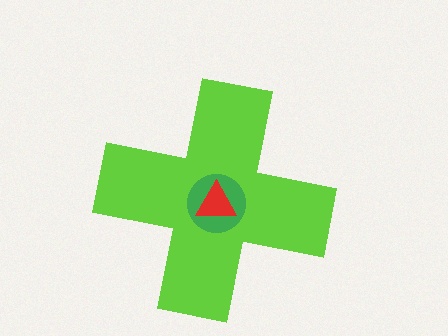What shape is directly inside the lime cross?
The green circle.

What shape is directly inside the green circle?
The red triangle.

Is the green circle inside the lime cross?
Yes.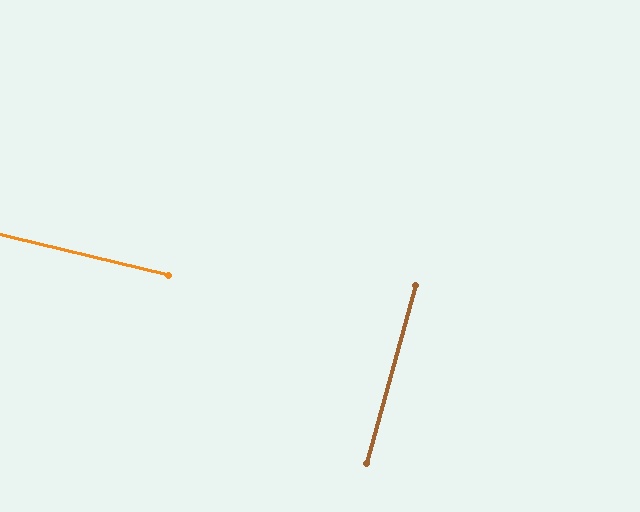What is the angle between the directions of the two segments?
Approximately 88 degrees.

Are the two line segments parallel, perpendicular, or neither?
Perpendicular — they meet at approximately 88°.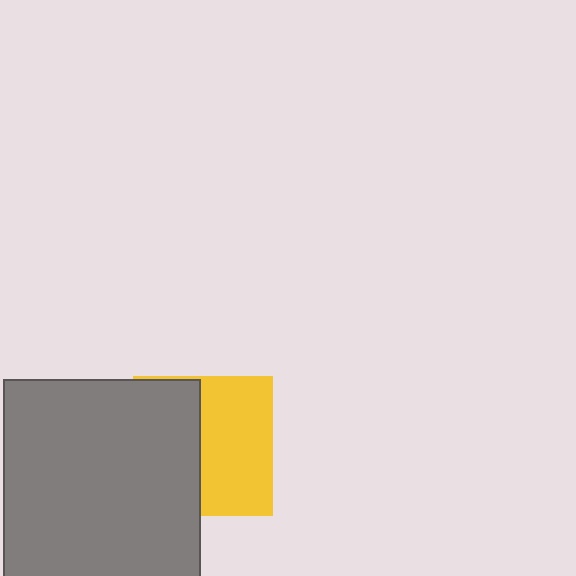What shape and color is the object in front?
The object in front is a gray square.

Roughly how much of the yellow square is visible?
About half of it is visible (roughly 53%).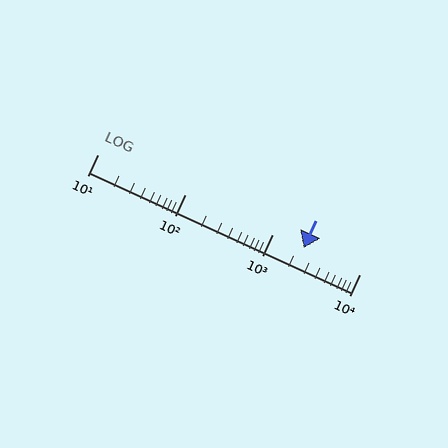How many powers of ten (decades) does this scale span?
The scale spans 3 decades, from 10 to 10000.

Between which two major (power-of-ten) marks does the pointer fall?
The pointer is between 1000 and 10000.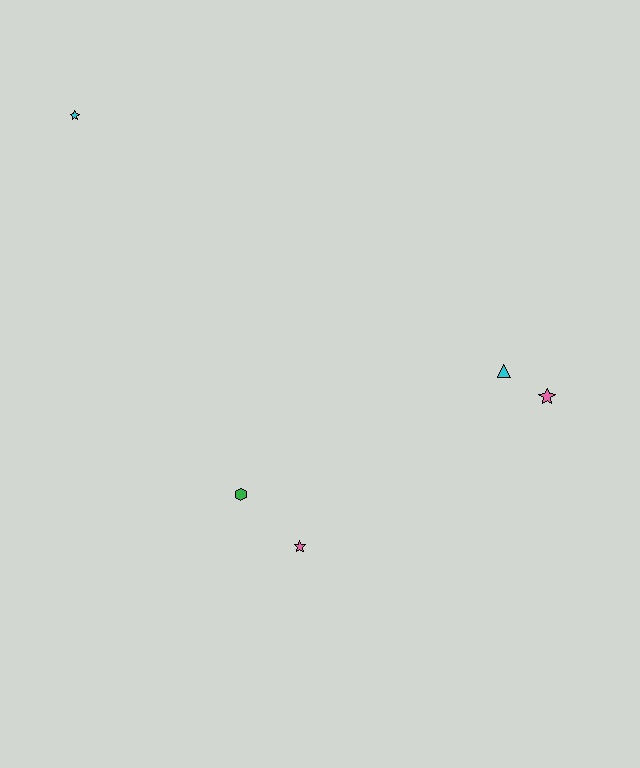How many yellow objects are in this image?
There are no yellow objects.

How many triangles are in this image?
There is 1 triangle.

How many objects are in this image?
There are 5 objects.